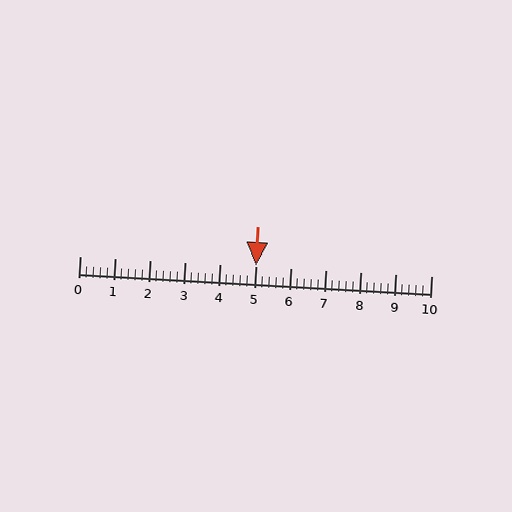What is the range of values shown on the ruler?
The ruler shows values from 0 to 10.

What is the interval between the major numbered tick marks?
The major tick marks are spaced 1 units apart.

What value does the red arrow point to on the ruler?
The red arrow points to approximately 5.0.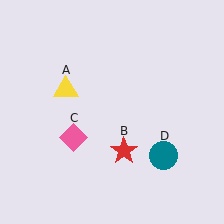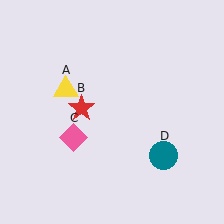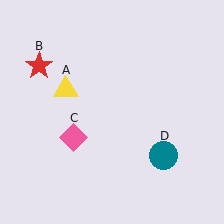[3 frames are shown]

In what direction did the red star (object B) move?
The red star (object B) moved up and to the left.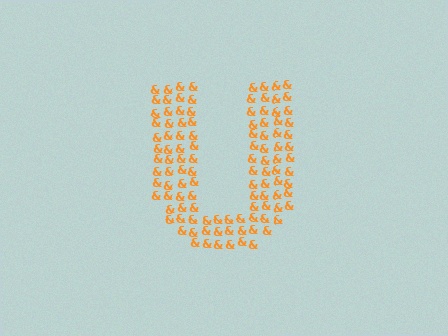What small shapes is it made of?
It is made of small ampersands.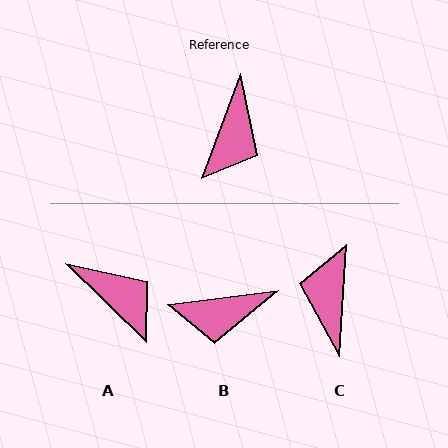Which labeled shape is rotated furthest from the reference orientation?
C, about 163 degrees away.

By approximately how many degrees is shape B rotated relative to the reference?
Approximately 62 degrees clockwise.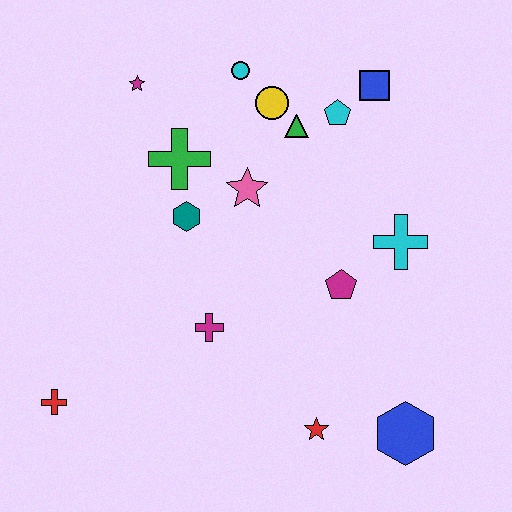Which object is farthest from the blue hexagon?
The magenta star is farthest from the blue hexagon.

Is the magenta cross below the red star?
No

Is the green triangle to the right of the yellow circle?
Yes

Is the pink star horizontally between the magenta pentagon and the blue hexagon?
No